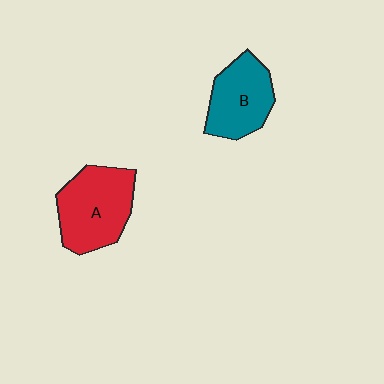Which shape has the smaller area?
Shape B (teal).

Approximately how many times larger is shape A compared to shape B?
Approximately 1.2 times.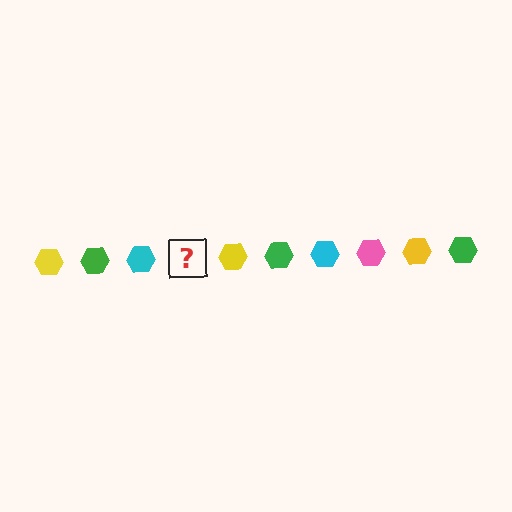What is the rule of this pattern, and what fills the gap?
The rule is that the pattern cycles through yellow, green, cyan, pink hexagons. The gap should be filled with a pink hexagon.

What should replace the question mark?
The question mark should be replaced with a pink hexagon.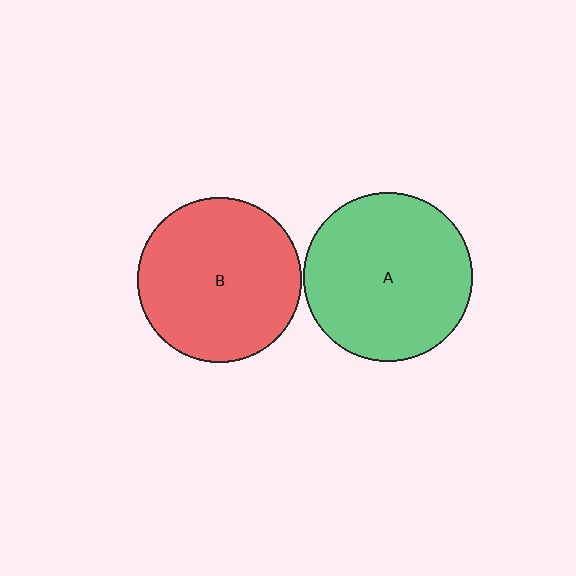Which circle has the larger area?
Circle A (green).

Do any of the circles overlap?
No, none of the circles overlap.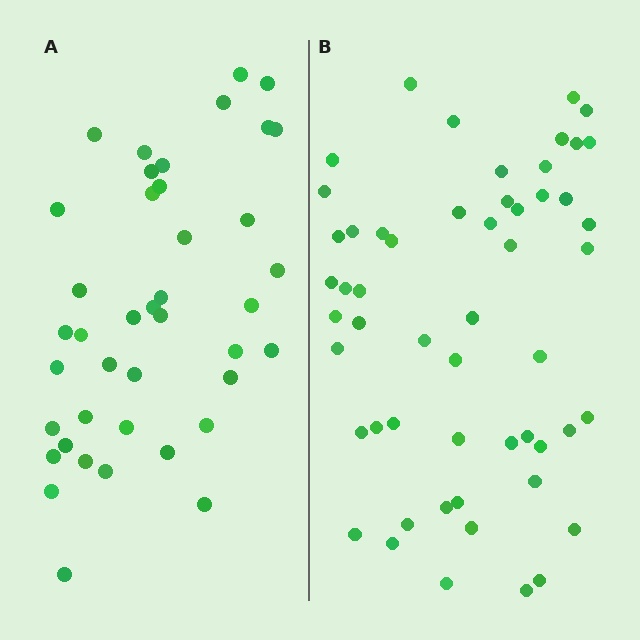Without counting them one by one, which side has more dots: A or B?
Region B (the right region) has more dots.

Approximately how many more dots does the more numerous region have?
Region B has approximately 15 more dots than region A.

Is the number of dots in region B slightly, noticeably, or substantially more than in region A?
Region B has noticeably more, but not dramatically so. The ratio is roughly 1.3 to 1.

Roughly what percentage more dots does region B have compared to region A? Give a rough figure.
About 30% more.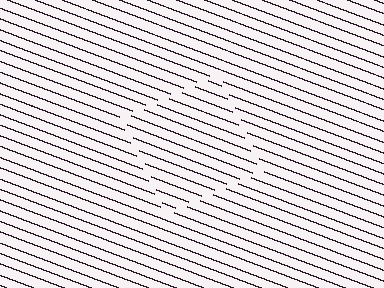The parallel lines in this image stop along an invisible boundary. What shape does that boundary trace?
An illusory square. The interior of the shape contains the same grating, shifted by half a period — the contour is defined by the phase discontinuity where line-ends from the inner and outer gratings abut.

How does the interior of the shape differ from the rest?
The interior of the shape contains the same grating, shifted by half a period — the contour is defined by the phase discontinuity where line-ends from the inner and outer gratings abut.